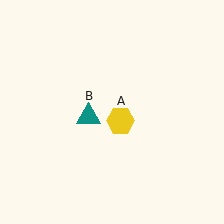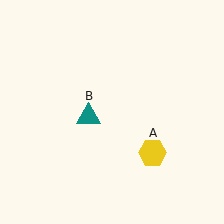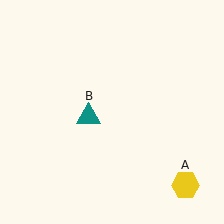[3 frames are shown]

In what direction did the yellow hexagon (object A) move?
The yellow hexagon (object A) moved down and to the right.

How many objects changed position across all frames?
1 object changed position: yellow hexagon (object A).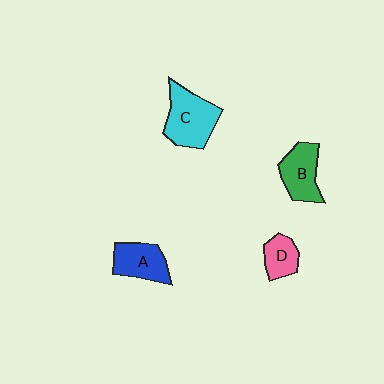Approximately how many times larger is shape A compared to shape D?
Approximately 1.4 times.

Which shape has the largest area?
Shape C (cyan).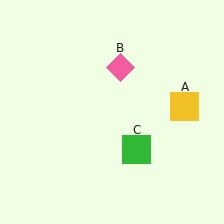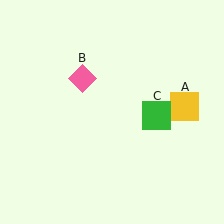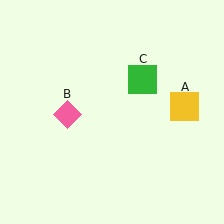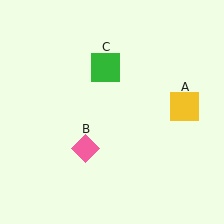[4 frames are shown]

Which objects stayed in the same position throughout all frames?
Yellow square (object A) remained stationary.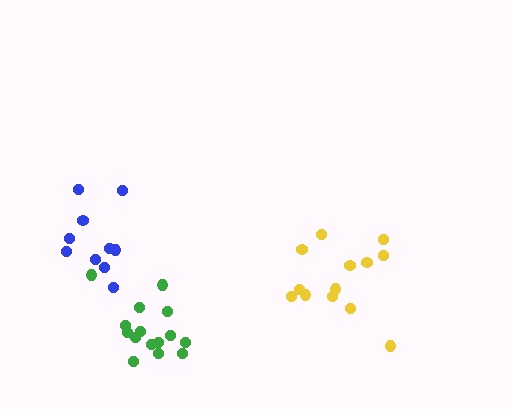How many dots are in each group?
Group 1: 10 dots, Group 2: 13 dots, Group 3: 15 dots (38 total).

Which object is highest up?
The blue cluster is topmost.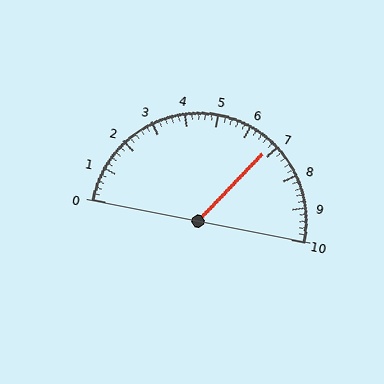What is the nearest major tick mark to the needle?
The nearest major tick mark is 7.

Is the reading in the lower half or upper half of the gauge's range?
The reading is in the upper half of the range (0 to 10).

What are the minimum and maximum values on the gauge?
The gauge ranges from 0 to 10.